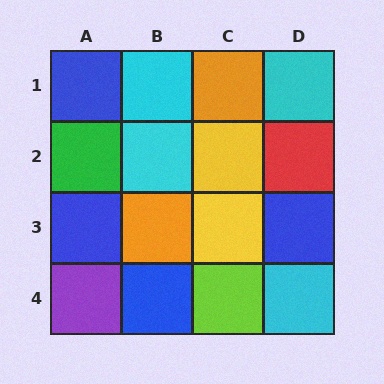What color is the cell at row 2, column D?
Red.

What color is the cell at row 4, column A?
Purple.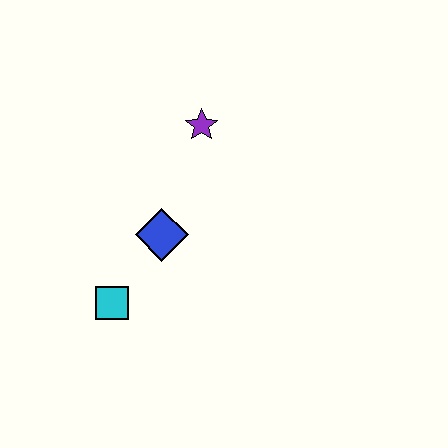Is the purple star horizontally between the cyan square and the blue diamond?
No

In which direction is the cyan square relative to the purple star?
The cyan square is below the purple star.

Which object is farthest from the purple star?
The cyan square is farthest from the purple star.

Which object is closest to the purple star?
The blue diamond is closest to the purple star.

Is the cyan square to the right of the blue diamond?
No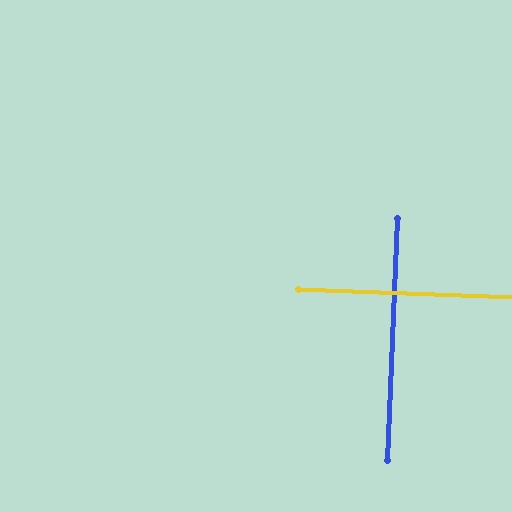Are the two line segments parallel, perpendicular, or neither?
Perpendicular — they meet at approximately 90°.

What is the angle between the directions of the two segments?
Approximately 90 degrees.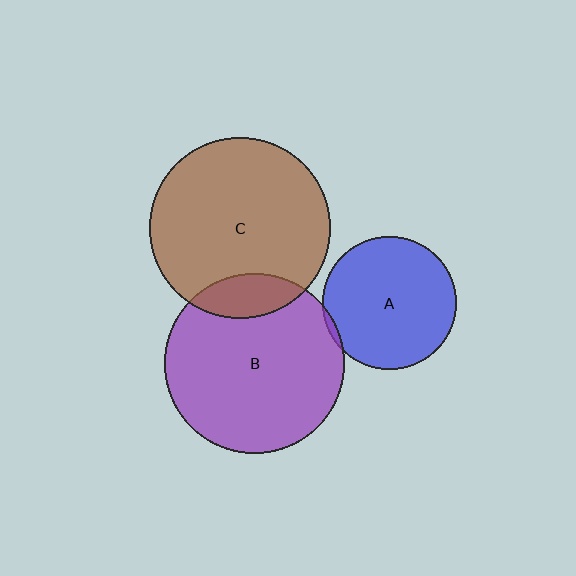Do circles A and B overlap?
Yes.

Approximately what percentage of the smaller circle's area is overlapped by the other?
Approximately 5%.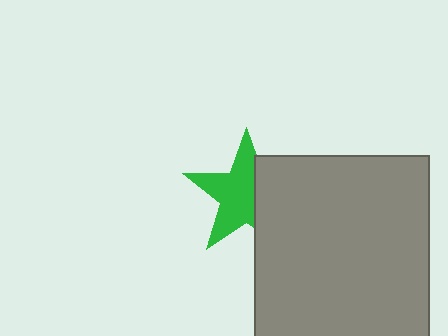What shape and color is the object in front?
The object in front is a gray rectangle.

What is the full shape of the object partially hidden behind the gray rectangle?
The partially hidden object is a green star.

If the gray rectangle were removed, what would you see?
You would see the complete green star.